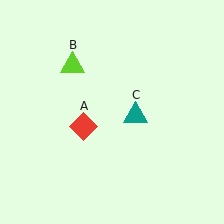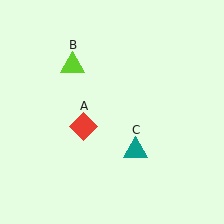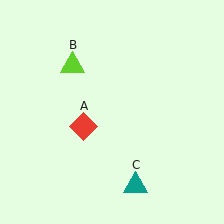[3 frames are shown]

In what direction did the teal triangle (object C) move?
The teal triangle (object C) moved down.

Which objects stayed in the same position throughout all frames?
Red diamond (object A) and lime triangle (object B) remained stationary.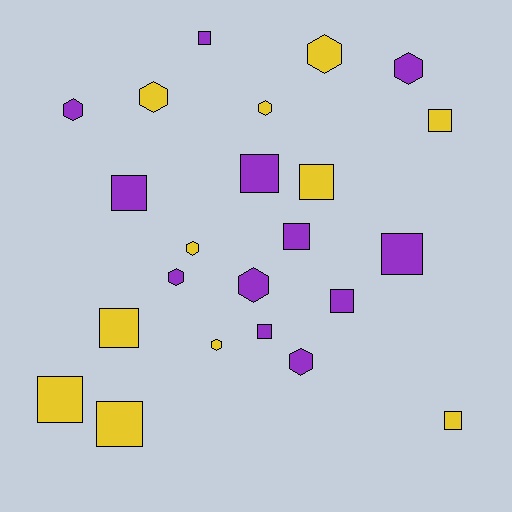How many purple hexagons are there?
There are 5 purple hexagons.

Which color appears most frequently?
Purple, with 12 objects.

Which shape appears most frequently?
Square, with 13 objects.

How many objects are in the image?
There are 23 objects.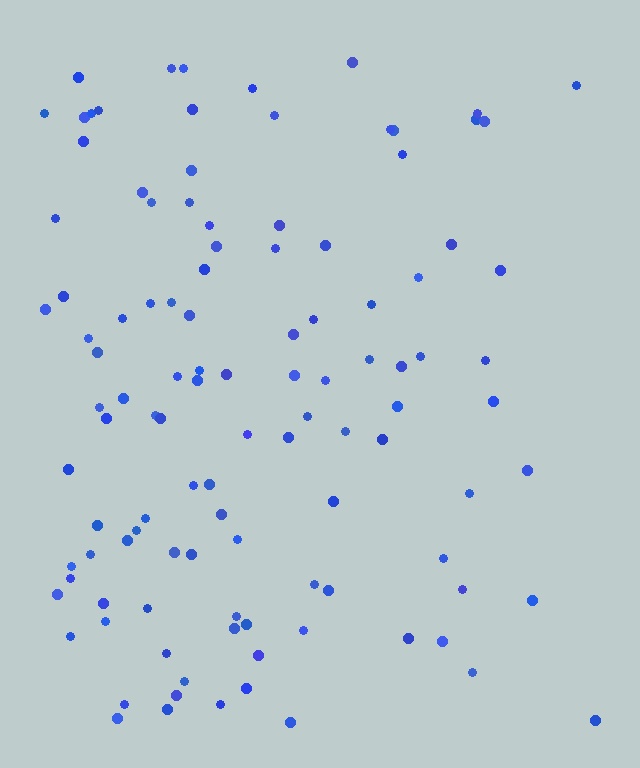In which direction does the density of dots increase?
From right to left, with the left side densest.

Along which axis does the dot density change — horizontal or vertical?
Horizontal.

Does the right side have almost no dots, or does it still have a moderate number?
Still a moderate number, just noticeably fewer than the left.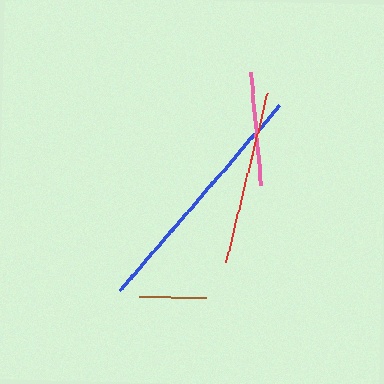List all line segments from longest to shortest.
From longest to shortest: blue, red, pink, brown.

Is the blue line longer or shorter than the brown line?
The blue line is longer than the brown line.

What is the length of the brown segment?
The brown segment is approximately 67 pixels long.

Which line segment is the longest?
The blue line is the longest at approximately 244 pixels.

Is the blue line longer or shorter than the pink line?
The blue line is longer than the pink line.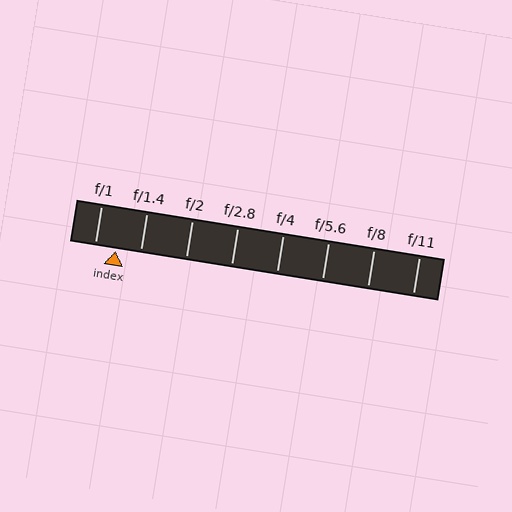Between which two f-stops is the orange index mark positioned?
The index mark is between f/1 and f/1.4.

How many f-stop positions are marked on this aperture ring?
There are 8 f-stop positions marked.